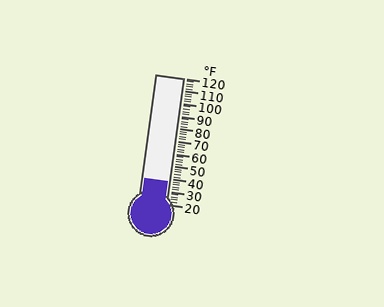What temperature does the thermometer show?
The thermometer shows approximately 38°F.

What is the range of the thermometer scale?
The thermometer scale ranges from 20°F to 120°F.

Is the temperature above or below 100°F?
The temperature is below 100°F.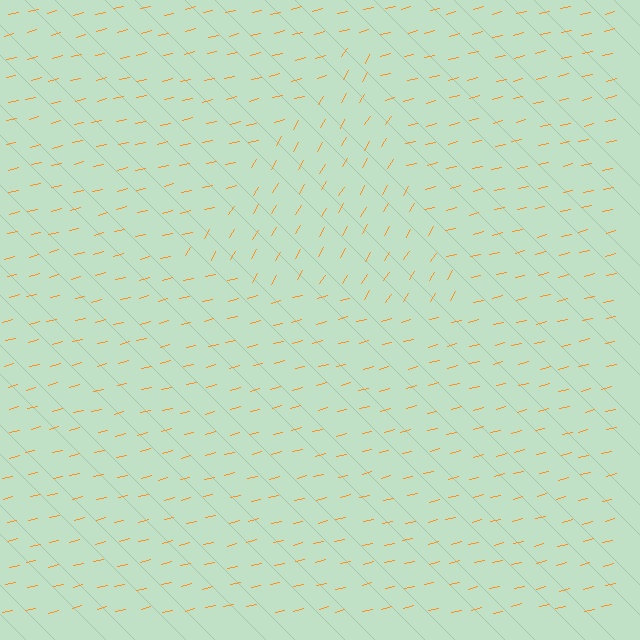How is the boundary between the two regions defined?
The boundary is defined purely by a change in line orientation (approximately 45 degrees difference). All lines are the same color and thickness.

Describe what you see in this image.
The image is filled with small orange line segments. A triangle region in the image has lines oriented differently from the surrounding lines, creating a visible texture boundary.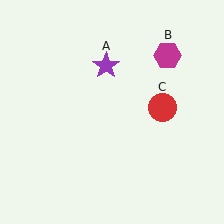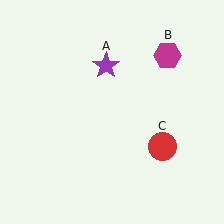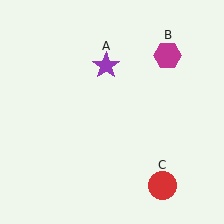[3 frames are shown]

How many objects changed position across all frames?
1 object changed position: red circle (object C).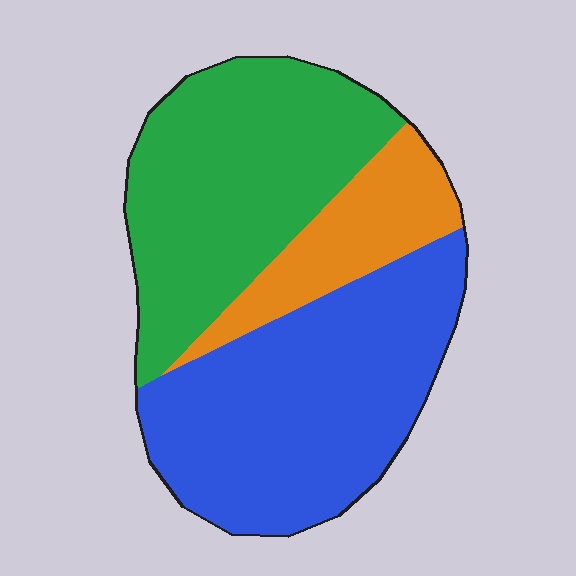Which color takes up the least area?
Orange, at roughly 15%.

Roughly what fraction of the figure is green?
Green covers about 40% of the figure.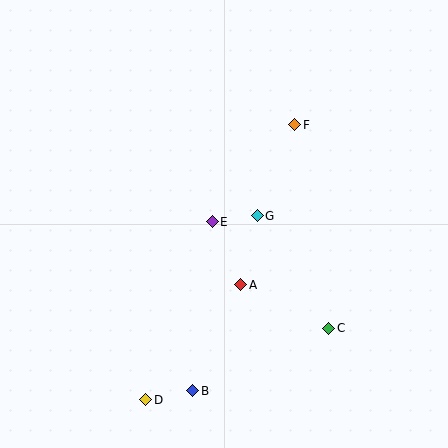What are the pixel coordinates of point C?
Point C is at (329, 328).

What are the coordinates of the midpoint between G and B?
The midpoint between G and B is at (225, 303).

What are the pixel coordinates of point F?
Point F is at (295, 125).